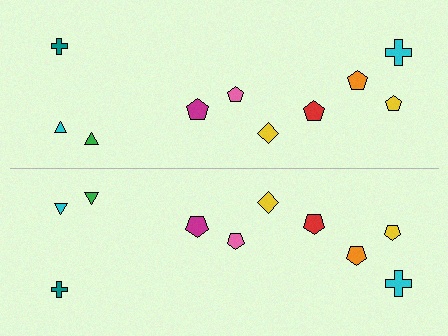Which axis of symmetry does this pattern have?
The pattern has a horizontal axis of symmetry running through the center of the image.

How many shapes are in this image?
There are 20 shapes in this image.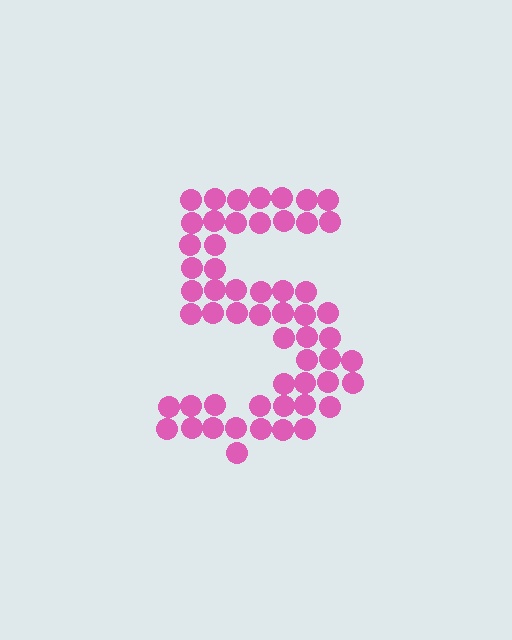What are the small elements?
The small elements are circles.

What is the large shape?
The large shape is the digit 5.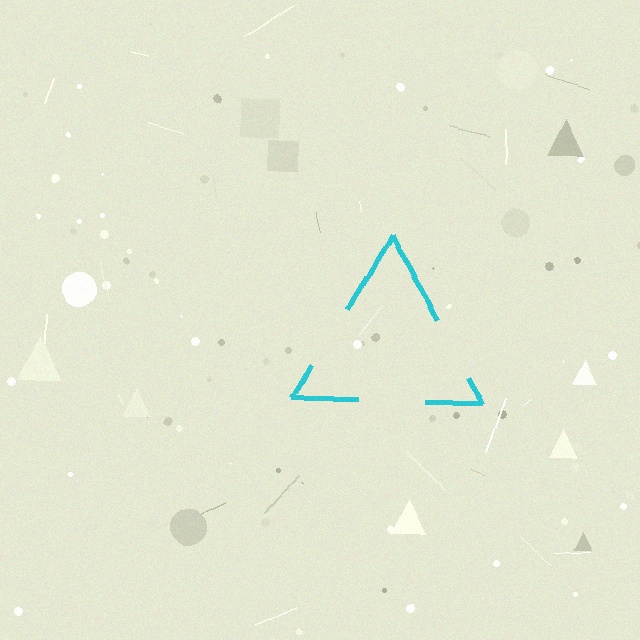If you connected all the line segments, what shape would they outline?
They would outline a triangle.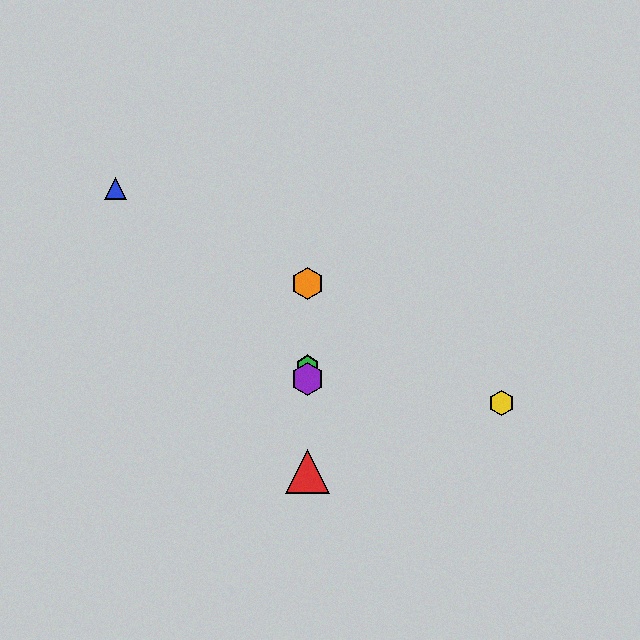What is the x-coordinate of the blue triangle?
The blue triangle is at x≈116.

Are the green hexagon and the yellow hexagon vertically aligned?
No, the green hexagon is at x≈308 and the yellow hexagon is at x≈502.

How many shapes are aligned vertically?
4 shapes (the red triangle, the green hexagon, the purple hexagon, the orange hexagon) are aligned vertically.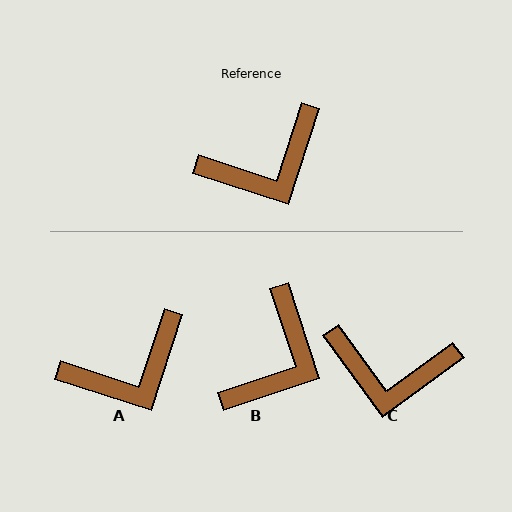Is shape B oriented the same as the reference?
No, it is off by about 36 degrees.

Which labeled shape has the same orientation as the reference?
A.